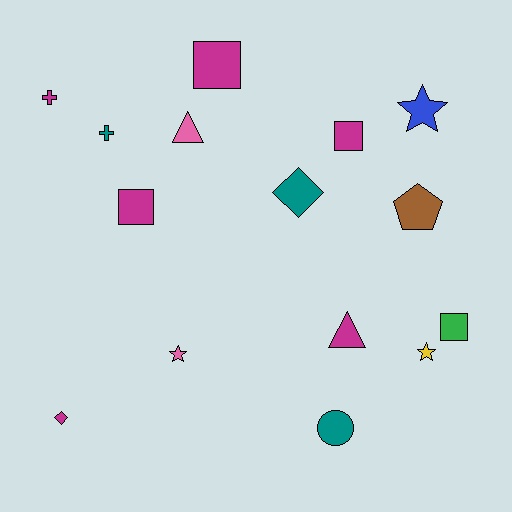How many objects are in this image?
There are 15 objects.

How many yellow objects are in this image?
There is 1 yellow object.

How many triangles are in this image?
There are 2 triangles.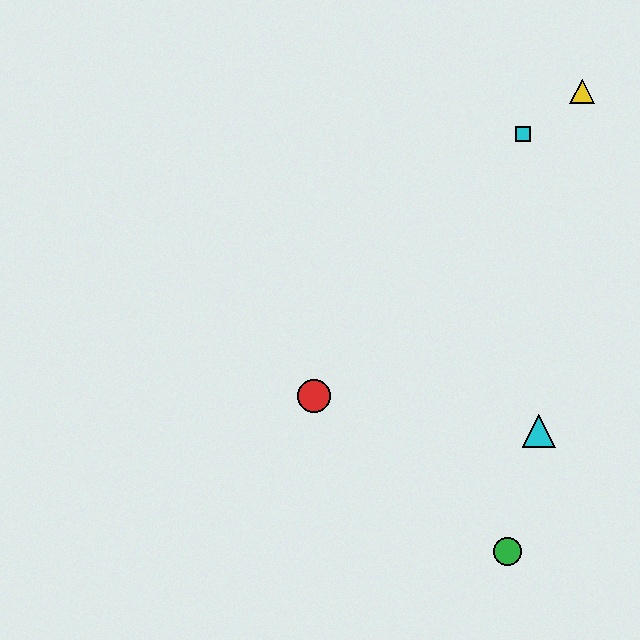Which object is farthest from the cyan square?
The green circle is farthest from the cyan square.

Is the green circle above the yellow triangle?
No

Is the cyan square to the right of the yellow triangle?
No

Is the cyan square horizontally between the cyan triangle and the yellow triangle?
No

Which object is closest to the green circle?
The cyan triangle is closest to the green circle.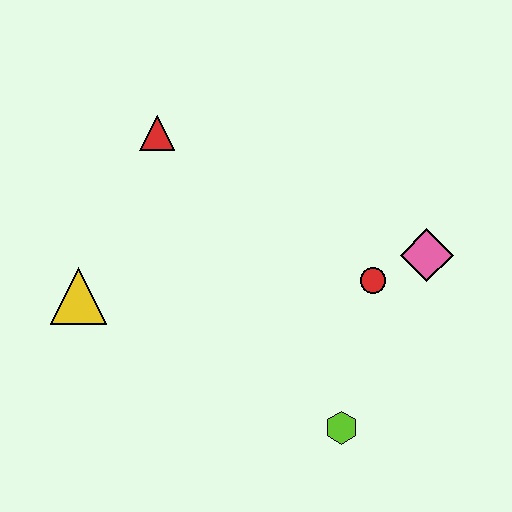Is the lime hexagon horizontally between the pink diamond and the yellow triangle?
Yes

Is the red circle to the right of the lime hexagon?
Yes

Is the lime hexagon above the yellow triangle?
No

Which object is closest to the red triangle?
The yellow triangle is closest to the red triangle.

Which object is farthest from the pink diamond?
The yellow triangle is farthest from the pink diamond.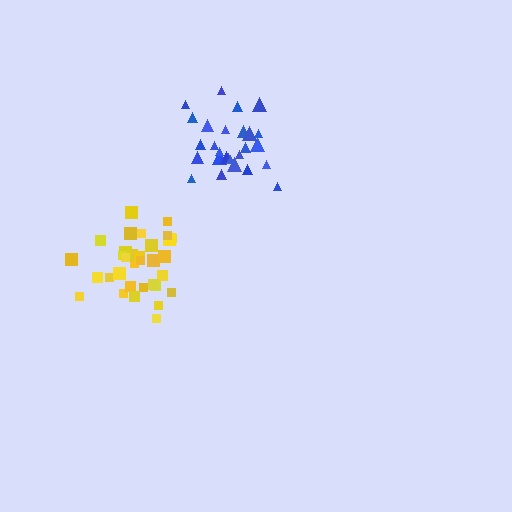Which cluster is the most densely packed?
Yellow.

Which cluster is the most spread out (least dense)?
Blue.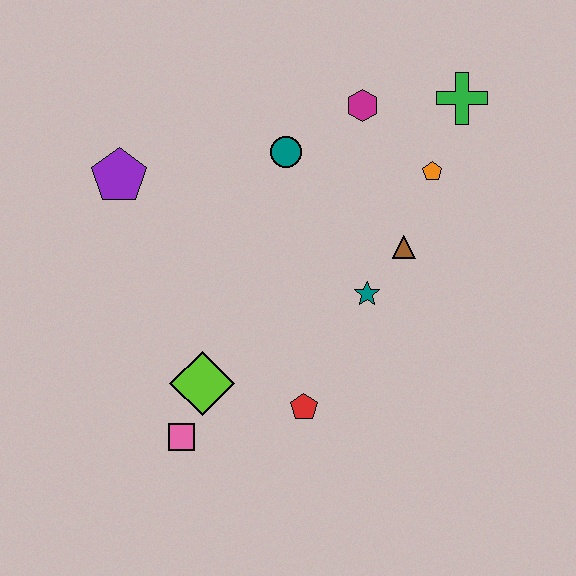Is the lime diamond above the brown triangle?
No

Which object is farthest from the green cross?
The pink square is farthest from the green cross.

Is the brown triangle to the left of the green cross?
Yes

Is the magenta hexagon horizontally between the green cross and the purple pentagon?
Yes